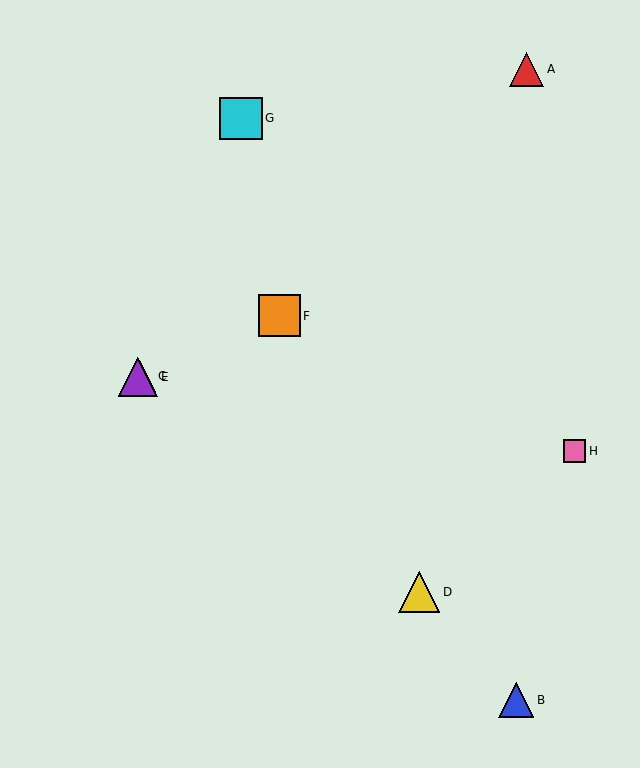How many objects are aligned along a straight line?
3 objects (C, E, F) are aligned along a straight line.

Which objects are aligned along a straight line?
Objects C, E, F are aligned along a straight line.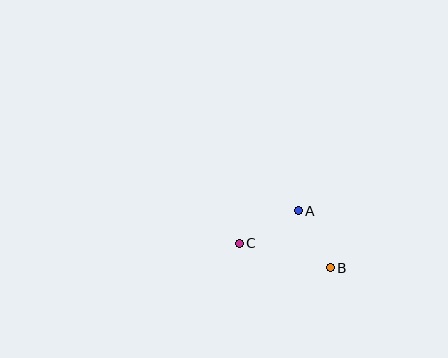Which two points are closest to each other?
Points A and B are closest to each other.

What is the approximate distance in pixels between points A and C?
The distance between A and C is approximately 67 pixels.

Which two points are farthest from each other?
Points B and C are farthest from each other.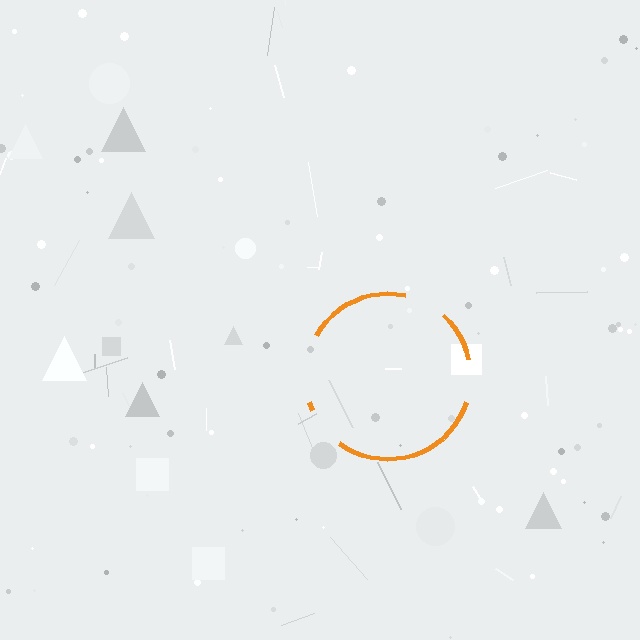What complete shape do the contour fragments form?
The contour fragments form a circle.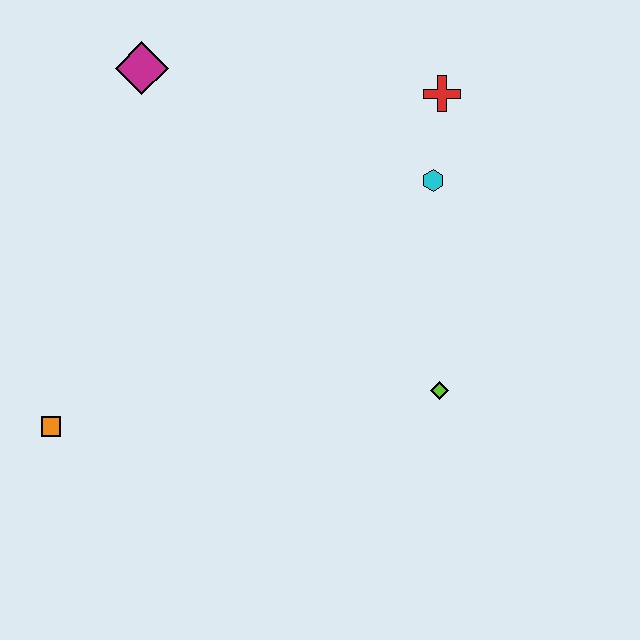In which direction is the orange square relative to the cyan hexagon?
The orange square is to the left of the cyan hexagon.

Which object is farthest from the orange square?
The red cross is farthest from the orange square.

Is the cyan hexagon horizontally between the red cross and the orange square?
Yes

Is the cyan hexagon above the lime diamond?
Yes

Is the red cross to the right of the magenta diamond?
Yes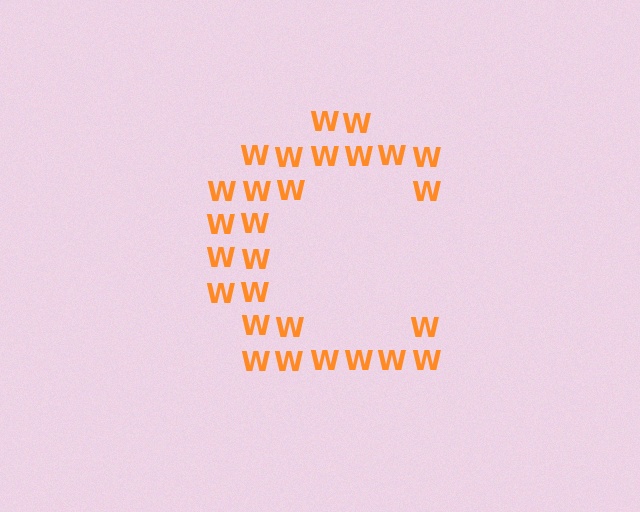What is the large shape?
The large shape is the letter C.